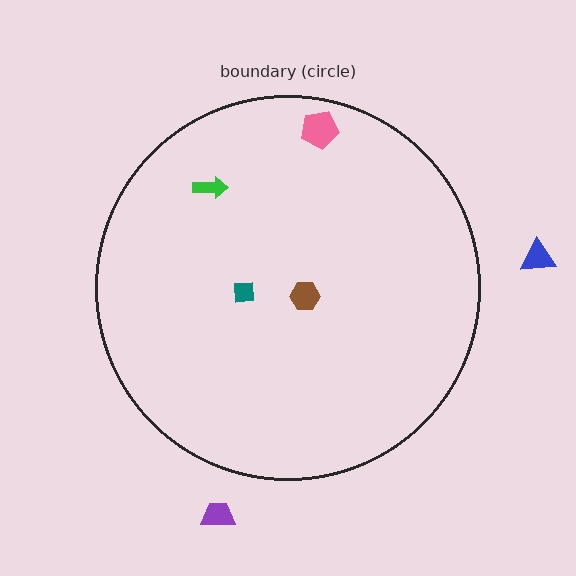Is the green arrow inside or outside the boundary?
Inside.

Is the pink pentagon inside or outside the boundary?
Inside.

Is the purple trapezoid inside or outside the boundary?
Outside.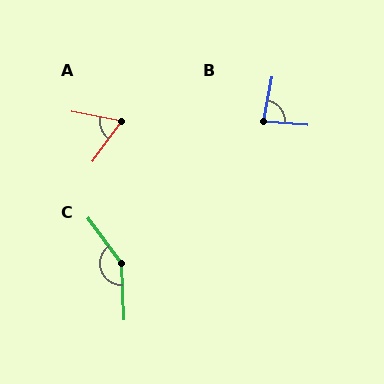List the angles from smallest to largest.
A (65°), B (83°), C (147°).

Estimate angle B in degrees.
Approximately 83 degrees.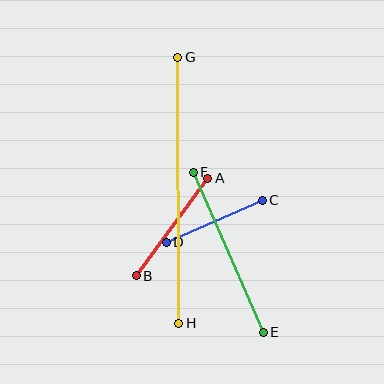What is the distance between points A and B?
The distance is approximately 121 pixels.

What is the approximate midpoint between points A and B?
The midpoint is at approximately (172, 227) pixels.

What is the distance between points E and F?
The distance is approximately 175 pixels.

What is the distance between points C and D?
The distance is approximately 105 pixels.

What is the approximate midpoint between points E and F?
The midpoint is at approximately (228, 252) pixels.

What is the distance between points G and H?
The distance is approximately 266 pixels.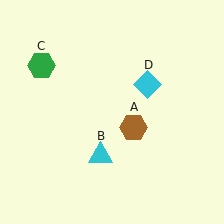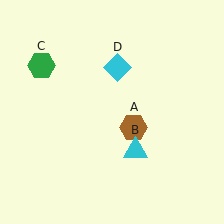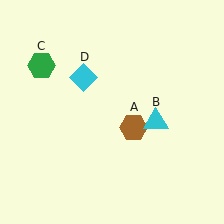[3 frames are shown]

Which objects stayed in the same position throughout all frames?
Brown hexagon (object A) and green hexagon (object C) remained stationary.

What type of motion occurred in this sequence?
The cyan triangle (object B), cyan diamond (object D) rotated counterclockwise around the center of the scene.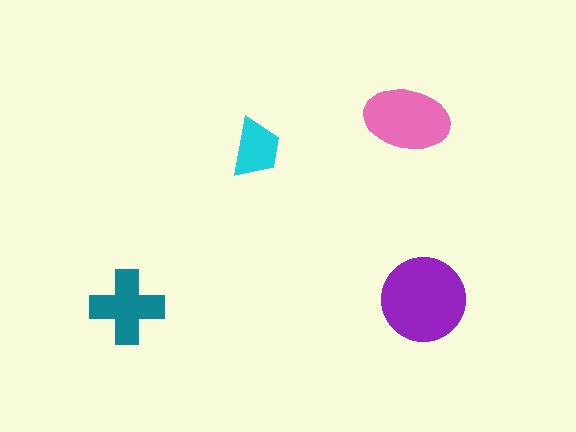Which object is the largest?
The purple circle.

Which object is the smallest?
The cyan trapezoid.